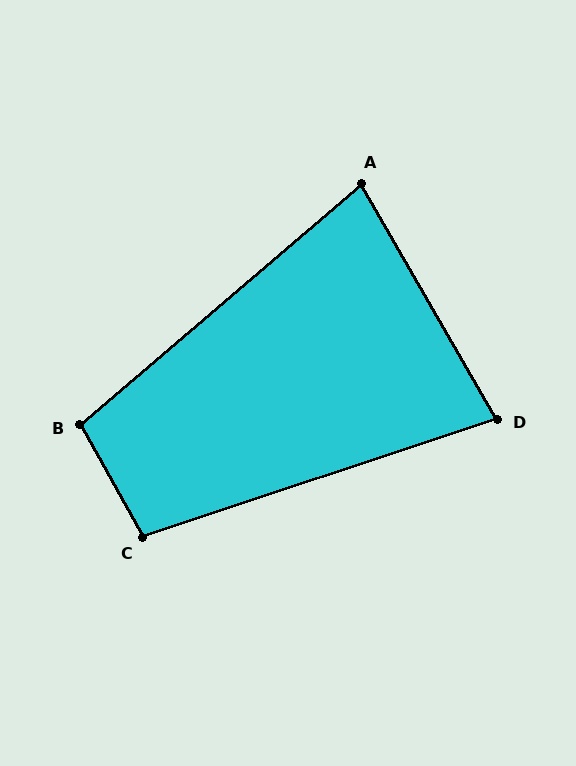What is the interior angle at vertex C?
Approximately 101 degrees (obtuse).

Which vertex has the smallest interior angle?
D, at approximately 79 degrees.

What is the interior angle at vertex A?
Approximately 79 degrees (acute).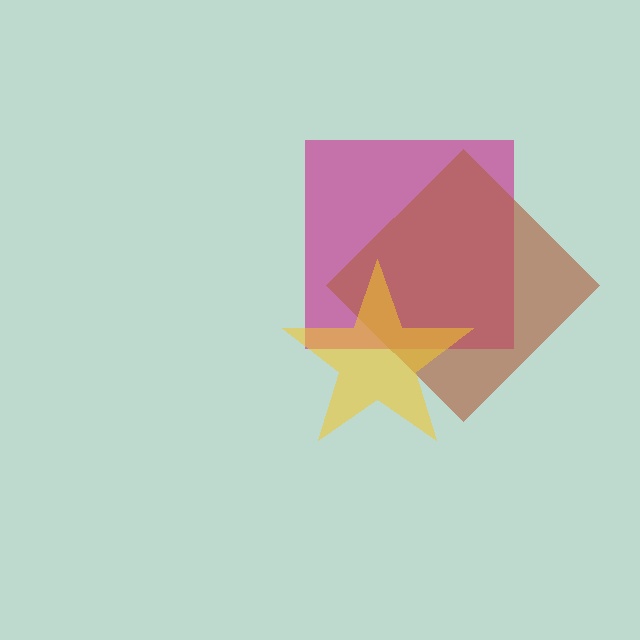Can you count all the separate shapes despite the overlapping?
Yes, there are 3 separate shapes.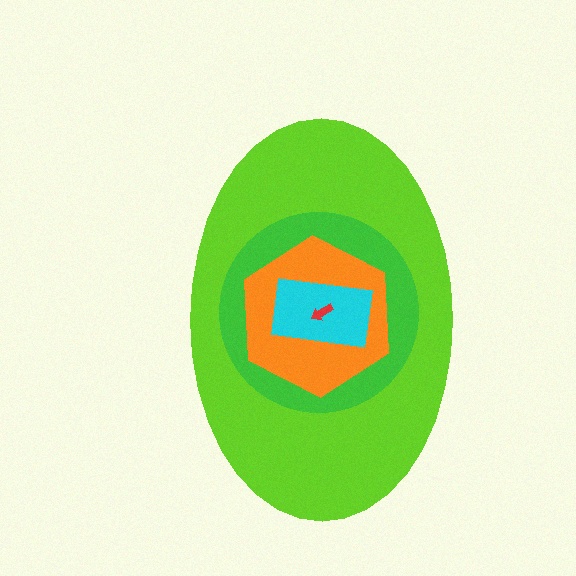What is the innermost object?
The red arrow.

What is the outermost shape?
The lime ellipse.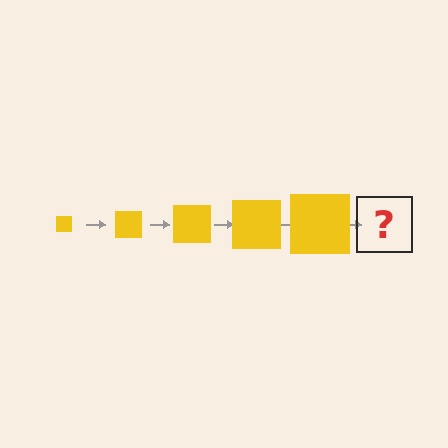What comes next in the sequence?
The next element should be a yellow square, larger than the previous one.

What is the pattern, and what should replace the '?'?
The pattern is that the square gets progressively larger each step. The '?' should be a yellow square, larger than the previous one.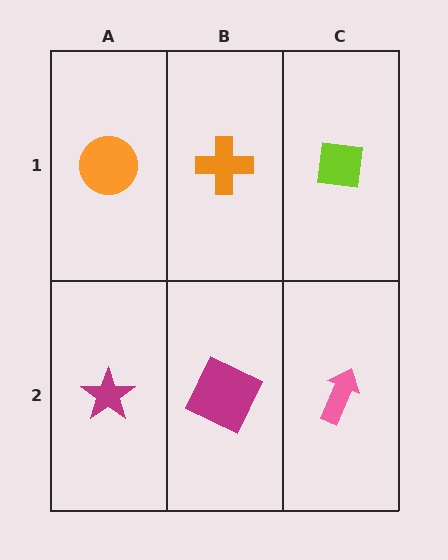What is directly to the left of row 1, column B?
An orange circle.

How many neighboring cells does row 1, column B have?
3.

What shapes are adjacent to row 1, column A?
A magenta star (row 2, column A), an orange cross (row 1, column B).